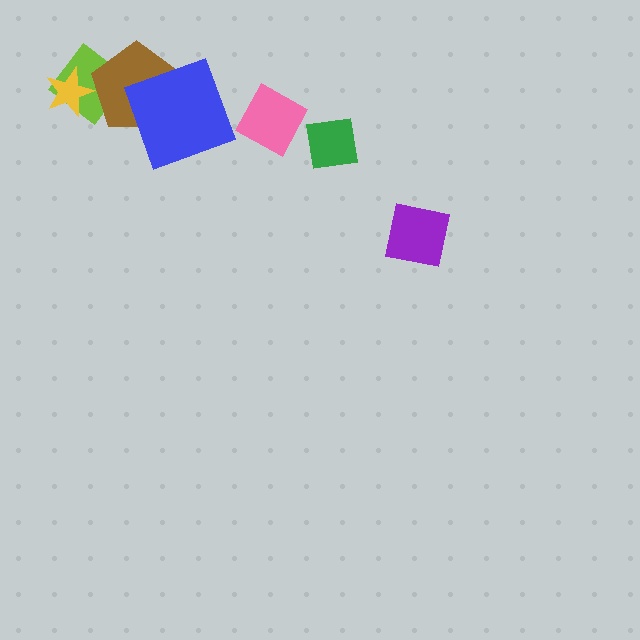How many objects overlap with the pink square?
0 objects overlap with the pink square.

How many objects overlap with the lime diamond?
2 objects overlap with the lime diamond.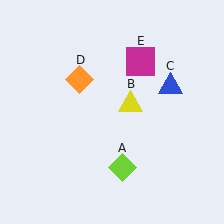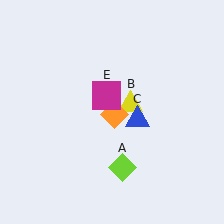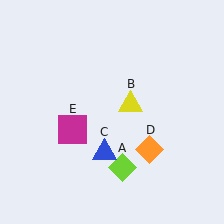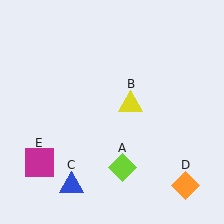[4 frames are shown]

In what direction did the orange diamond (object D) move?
The orange diamond (object D) moved down and to the right.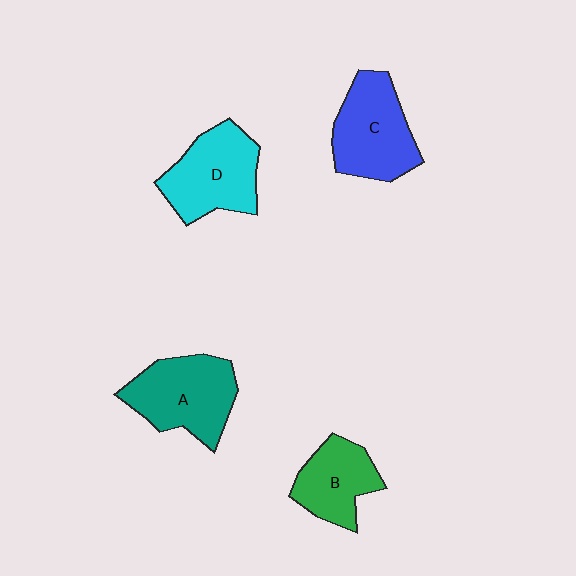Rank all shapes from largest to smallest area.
From largest to smallest: A (teal), C (blue), D (cyan), B (green).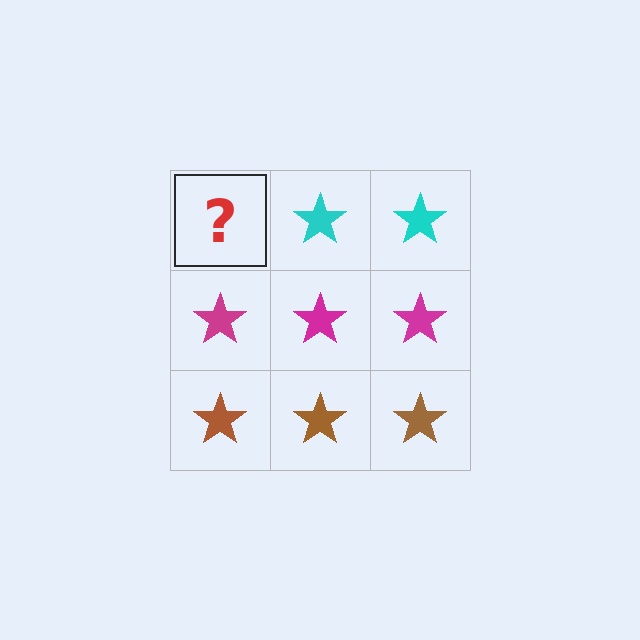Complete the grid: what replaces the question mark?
The question mark should be replaced with a cyan star.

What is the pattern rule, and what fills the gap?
The rule is that each row has a consistent color. The gap should be filled with a cyan star.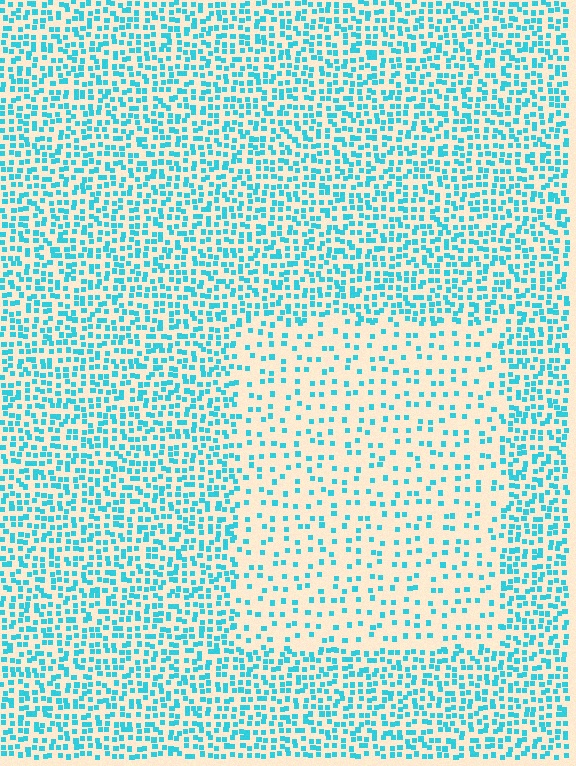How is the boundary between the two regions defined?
The boundary is defined by a change in element density (approximately 2.4x ratio). All elements are the same color, size, and shape.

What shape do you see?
I see a rectangle.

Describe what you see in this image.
The image contains small cyan elements arranged at two different densities. A rectangle-shaped region is visible where the elements are less densely packed than the surrounding area.